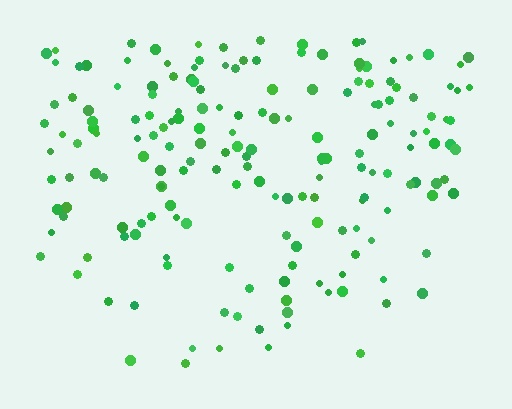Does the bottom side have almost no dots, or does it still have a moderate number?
Still a moderate number, just noticeably fewer than the top.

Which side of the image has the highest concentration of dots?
The top.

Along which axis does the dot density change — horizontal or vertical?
Vertical.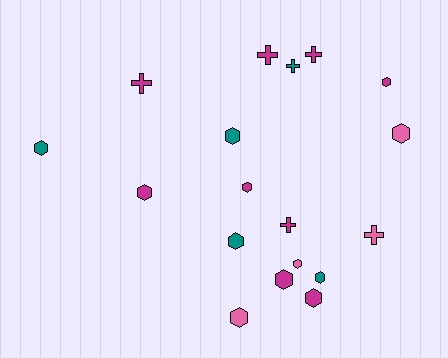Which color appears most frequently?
Magenta, with 9 objects.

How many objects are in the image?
There are 18 objects.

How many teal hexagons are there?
There are 4 teal hexagons.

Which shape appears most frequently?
Hexagon, with 12 objects.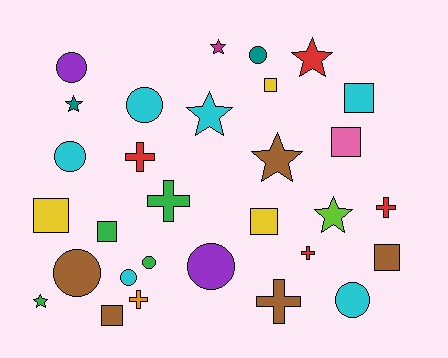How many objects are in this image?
There are 30 objects.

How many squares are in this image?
There are 8 squares.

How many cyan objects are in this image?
There are 6 cyan objects.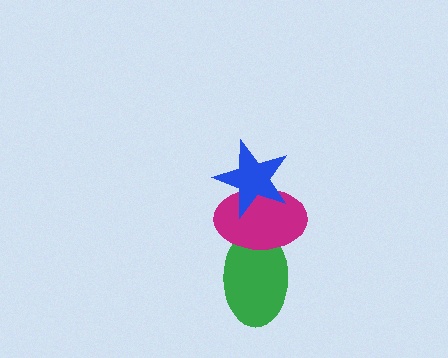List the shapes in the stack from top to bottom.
From top to bottom: the blue star, the magenta ellipse, the green ellipse.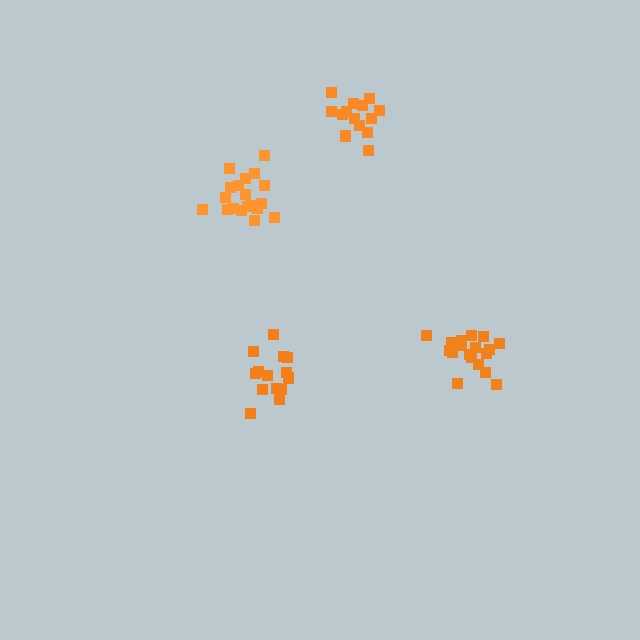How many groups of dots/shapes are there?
There are 4 groups.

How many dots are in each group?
Group 1: 14 dots, Group 2: 19 dots, Group 3: 14 dots, Group 4: 20 dots (67 total).